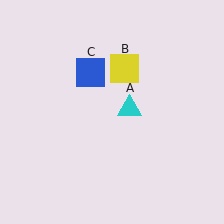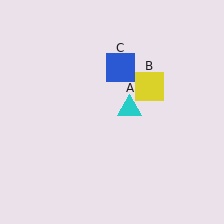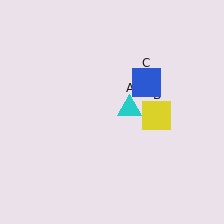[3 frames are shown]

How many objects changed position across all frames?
2 objects changed position: yellow square (object B), blue square (object C).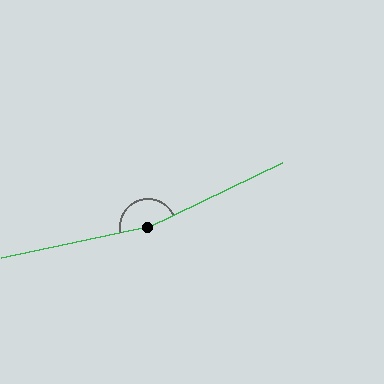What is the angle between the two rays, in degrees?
Approximately 166 degrees.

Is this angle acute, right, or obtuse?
It is obtuse.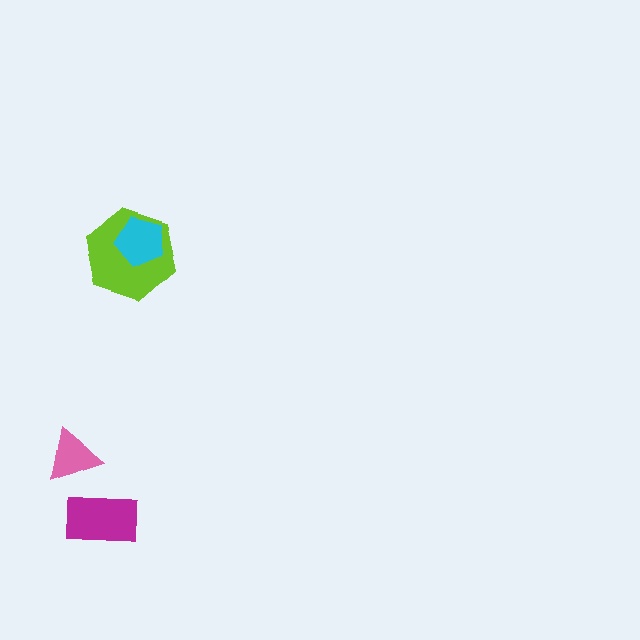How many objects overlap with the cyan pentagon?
1 object overlaps with the cyan pentagon.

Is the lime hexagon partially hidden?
Yes, it is partially covered by another shape.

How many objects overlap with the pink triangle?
0 objects overlap with the pink triangle.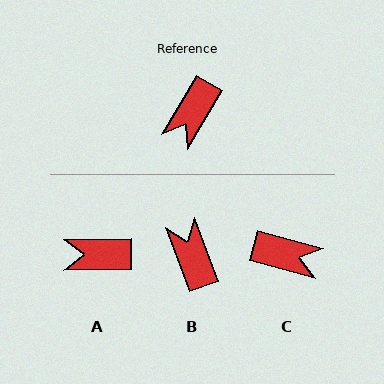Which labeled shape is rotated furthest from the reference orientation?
B, about 129 degrees away.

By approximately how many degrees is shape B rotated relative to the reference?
Approximately 129 degrees clockwise.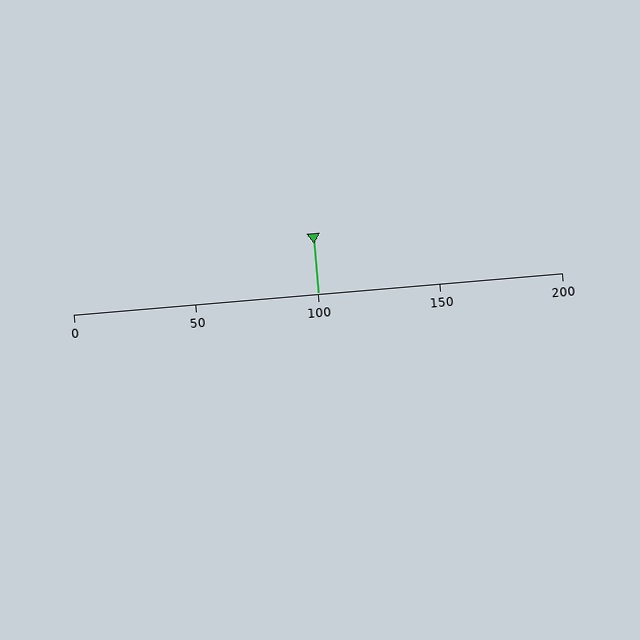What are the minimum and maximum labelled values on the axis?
The axis runs from 0 to 200.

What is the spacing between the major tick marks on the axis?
The major ticks are spaced 50 apart.